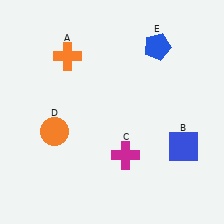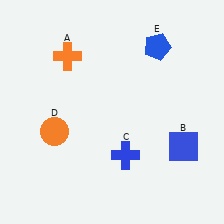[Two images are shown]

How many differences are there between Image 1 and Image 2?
There is 1 difference between the two images.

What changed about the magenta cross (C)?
In Image 1, C is magenta. In Image 2, it changed to blue.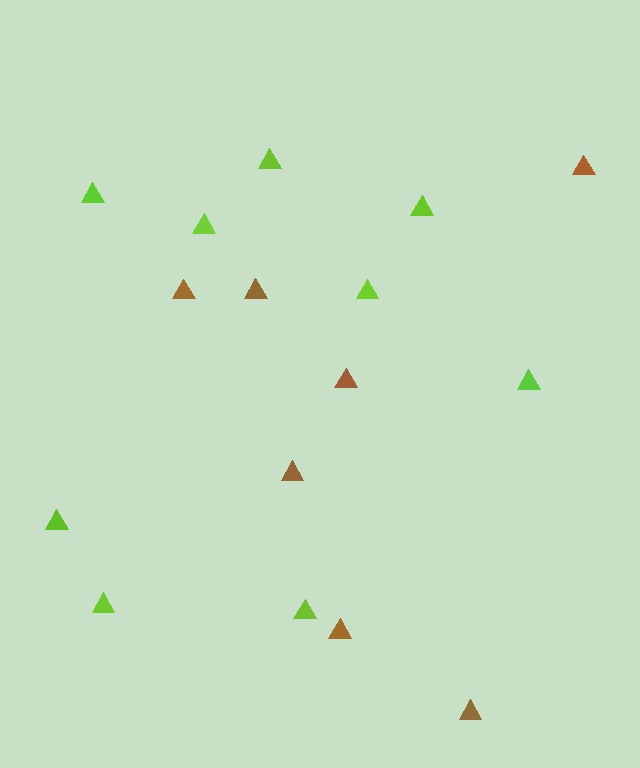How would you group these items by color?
There are 2 groups: one group of lime triangles (9) and one group of brown triangles (7).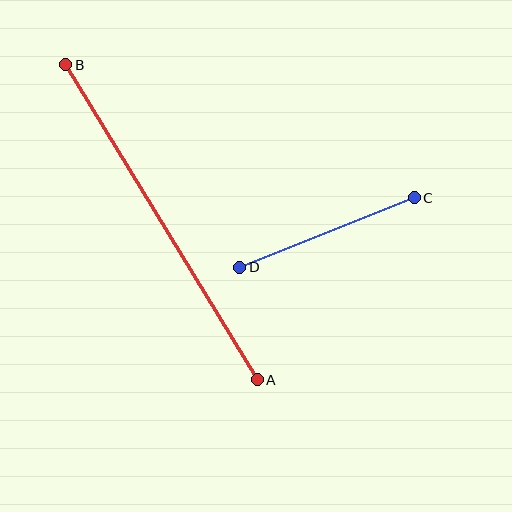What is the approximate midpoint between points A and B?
The midpoint is at approximately (161, 222) pixels.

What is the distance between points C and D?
The distance is approximately 188 pixels.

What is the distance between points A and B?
The distance is approximately 369 pixels.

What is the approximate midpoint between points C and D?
The midpoint is at approximately (327, 233) pixels.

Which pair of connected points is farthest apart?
Points A and B are farthest apart.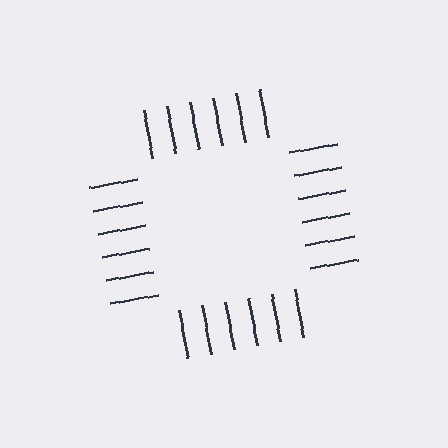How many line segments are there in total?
24 — 6 along each of the 4 edges.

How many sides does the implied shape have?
4 sides — the line-ends trace a square.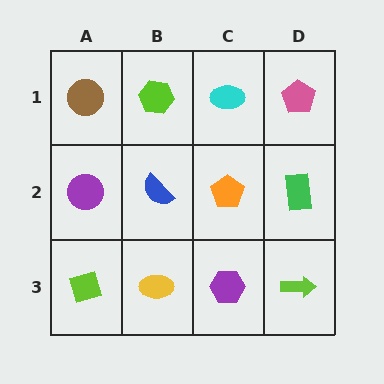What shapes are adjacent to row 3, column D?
A green rectangle (row 2, column D), a purple hexagon (row 3, column C).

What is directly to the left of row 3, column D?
A purple hexagon.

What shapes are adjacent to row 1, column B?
A blue semicircle (row 2, column B), a brown circle (row 1, column A), a cyan ellipse (row 1, column C).